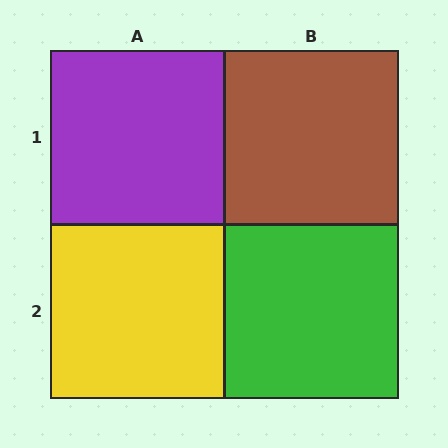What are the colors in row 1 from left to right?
Purple, brown.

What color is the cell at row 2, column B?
Green.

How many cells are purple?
1 cell is purple.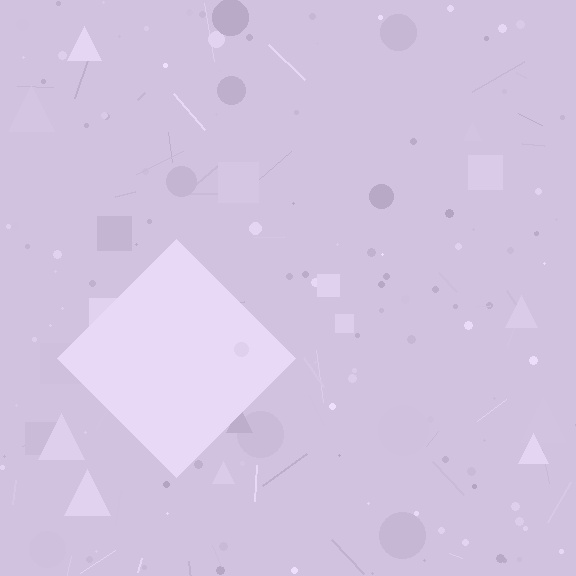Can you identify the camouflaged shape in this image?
The camouflaged shape is a diamond.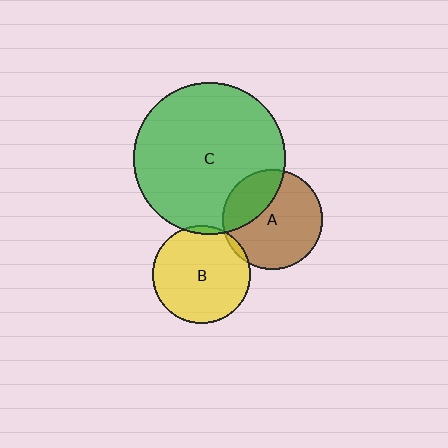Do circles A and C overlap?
Yes.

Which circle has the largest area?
Circle C (green).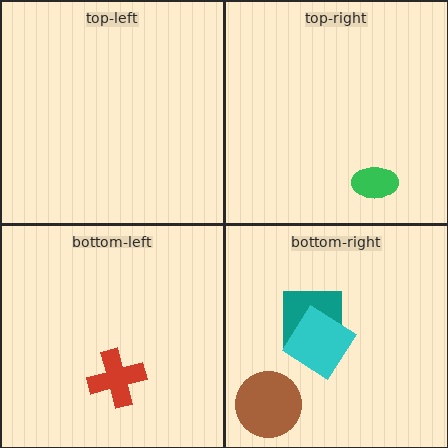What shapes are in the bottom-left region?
The red cross.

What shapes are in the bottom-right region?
The teal square, the brown circle, the cyan diamond.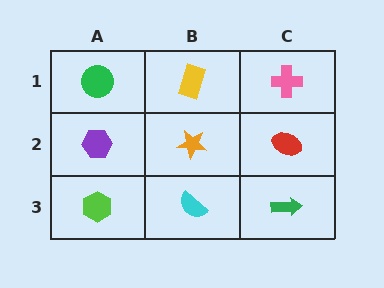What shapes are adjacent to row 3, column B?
An orange star (row 2, column B), a lime hexagon (row 3, column A), a green arrow (row 3, column C).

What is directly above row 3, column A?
A purple hexagon.